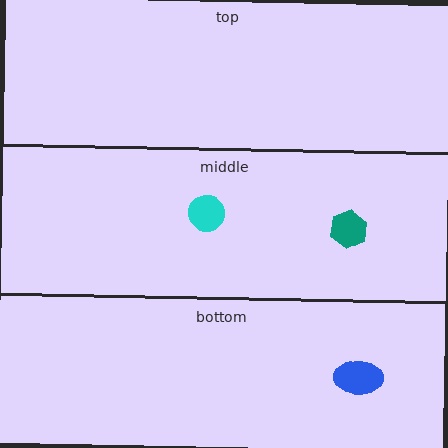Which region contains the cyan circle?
The middle region.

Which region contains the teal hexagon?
The middle region.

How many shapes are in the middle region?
2.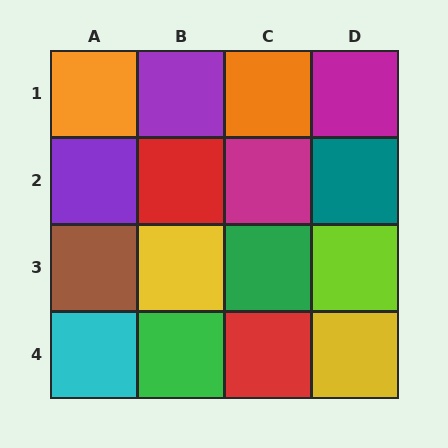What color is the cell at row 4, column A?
Cyan.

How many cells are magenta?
2 cells are magenta.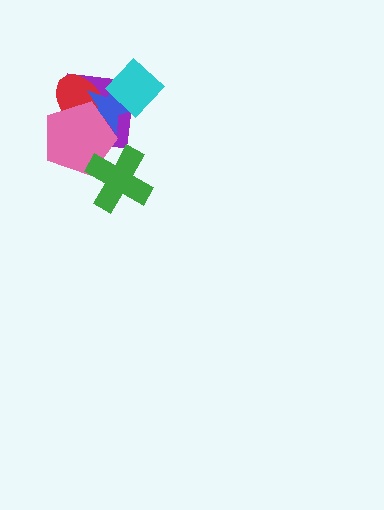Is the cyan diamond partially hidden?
No, no other shape covers it.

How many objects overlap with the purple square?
5 objects overlap with the purple square.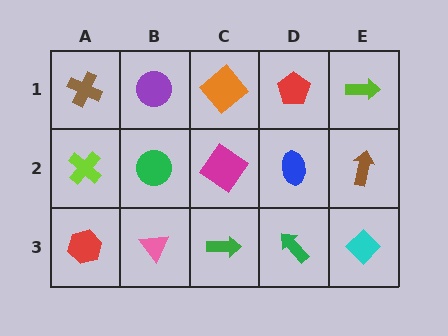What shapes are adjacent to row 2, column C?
An orange diamond (row 1, column C), a green arrow (row 3, column C), a green circle (row 2, column B), a blue ellipse (row 2, column D).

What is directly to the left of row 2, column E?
A blue ellipse.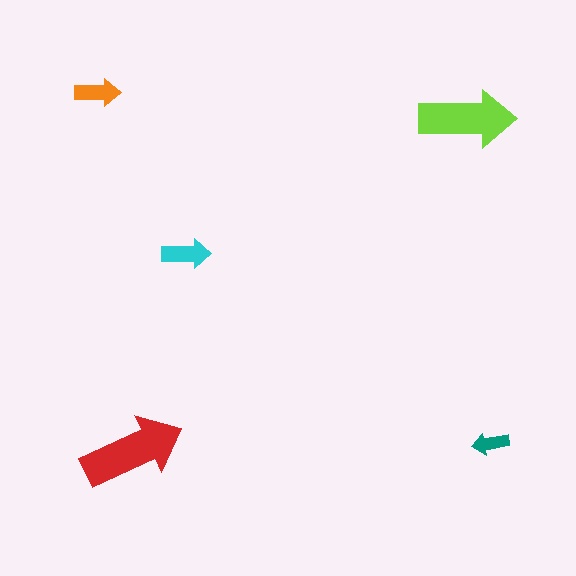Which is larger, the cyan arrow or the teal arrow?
The cyan one.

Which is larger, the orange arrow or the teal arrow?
The orange one.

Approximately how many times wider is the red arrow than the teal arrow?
About 3 times wider.